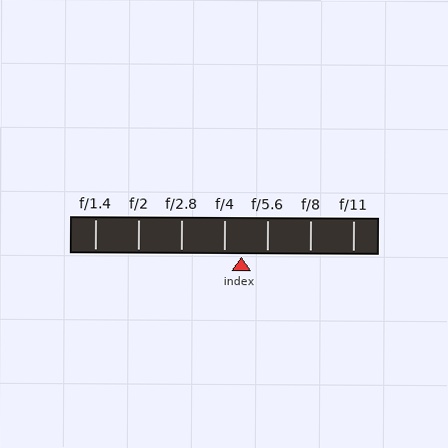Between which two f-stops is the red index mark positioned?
The index mark is between f/4 and f/5.6.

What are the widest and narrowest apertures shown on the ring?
The widest aperture shown is f/1.4 and the narrowest is f/11.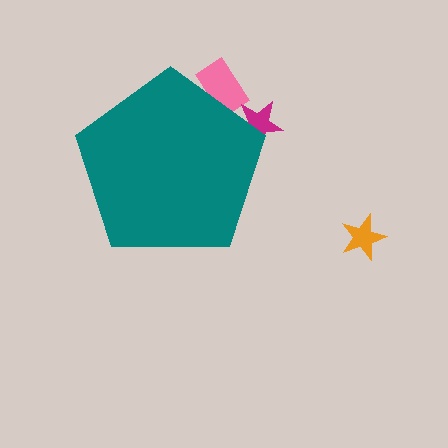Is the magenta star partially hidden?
Yes, the magenta star is partially hidden behind the teal pentagon.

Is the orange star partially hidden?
No, the orange star is fully visible.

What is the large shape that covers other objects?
A teal pentagon.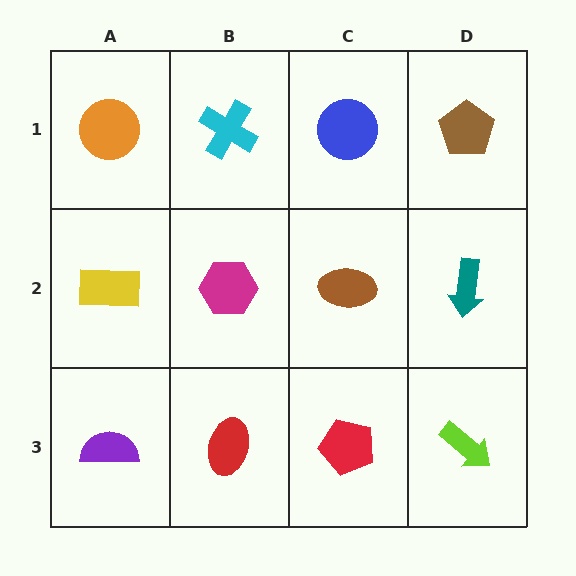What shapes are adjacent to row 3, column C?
A brown ellipse (row 2, column C), a red ellipse (row 3, column B), a lime arrow (row 3, column D).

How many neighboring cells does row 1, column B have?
3.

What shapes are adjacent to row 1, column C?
A brown ellipse (row 2, column C), a cyan cross (row 1, column B), a brown pentagon (row 1, column D).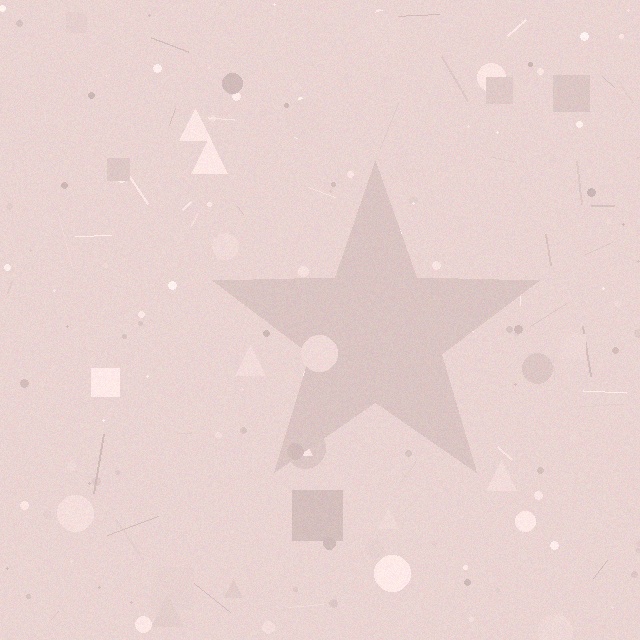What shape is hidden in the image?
A star is hidden in the image.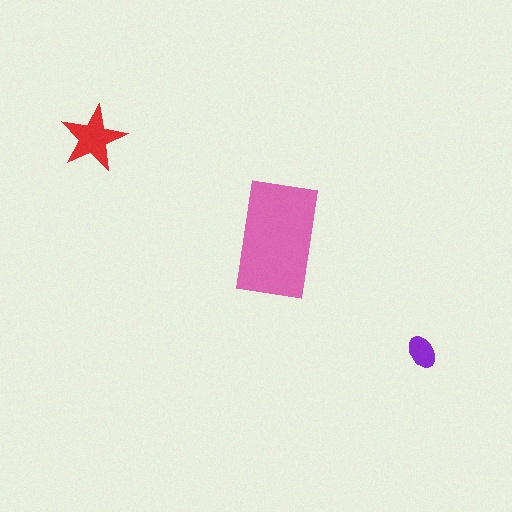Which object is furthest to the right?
The purple ellipse is rightmost.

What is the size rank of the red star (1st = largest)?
2nd.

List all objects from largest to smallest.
The pink rectangle, the red star, the purple ellipse.